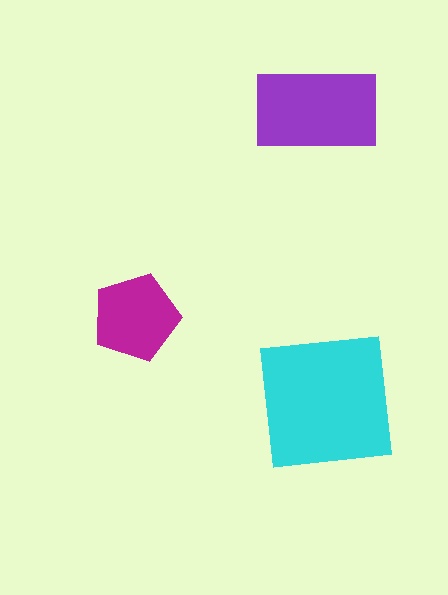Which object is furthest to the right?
The cyan square is rightmost.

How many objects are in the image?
There are 3 objects in the image.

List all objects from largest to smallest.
The cyan square, the purple rectangle, the magenta pentagon.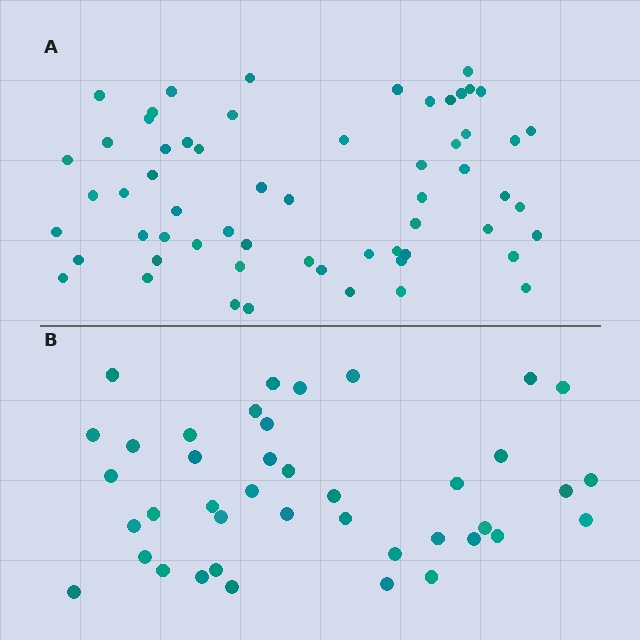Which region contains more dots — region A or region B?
Region A (the top region) has more dots.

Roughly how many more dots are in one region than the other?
Region A has approximately 20 more dots than region B.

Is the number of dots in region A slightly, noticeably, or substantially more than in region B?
Region A has substantially more. The ratio is roughly 1.5 to 1.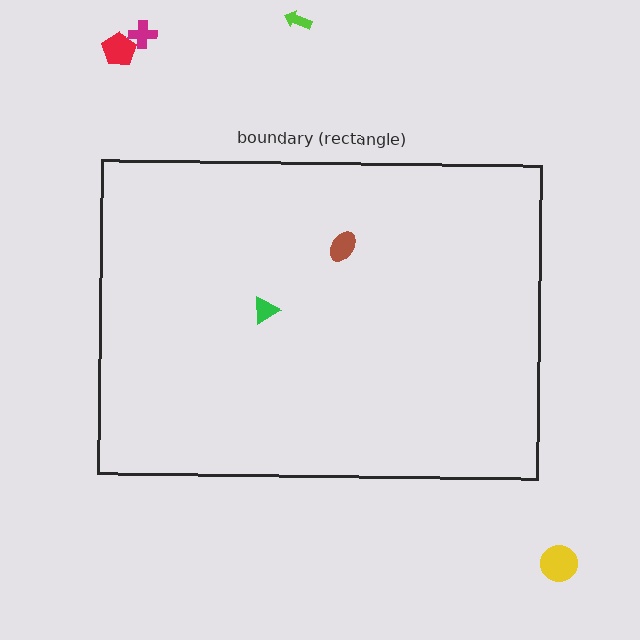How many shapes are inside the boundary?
2 inside, 4 outside.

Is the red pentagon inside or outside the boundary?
Outside.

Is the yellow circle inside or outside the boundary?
Outside.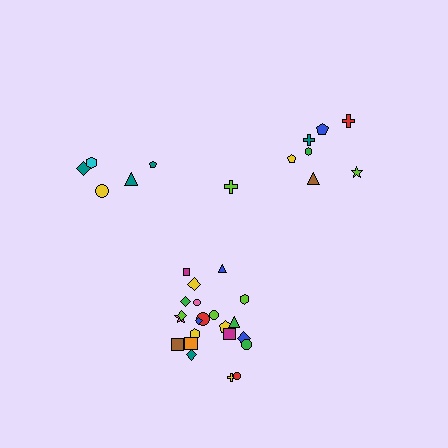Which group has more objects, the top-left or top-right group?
The top-right group.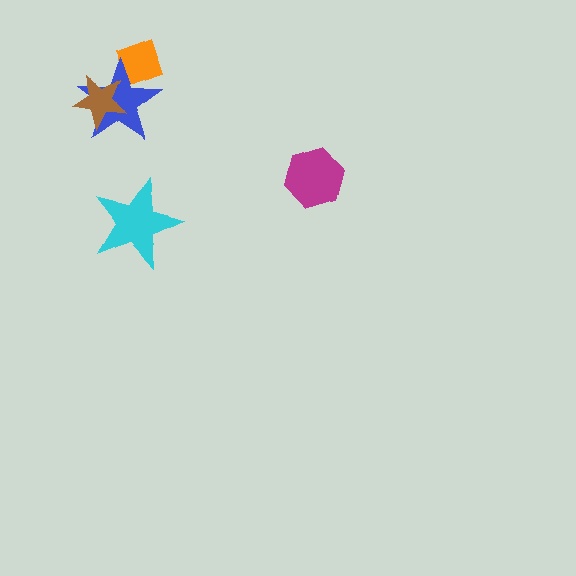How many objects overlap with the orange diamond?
1 object overlaps with the orange diamond.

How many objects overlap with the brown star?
1 object overlaps with the brown star.